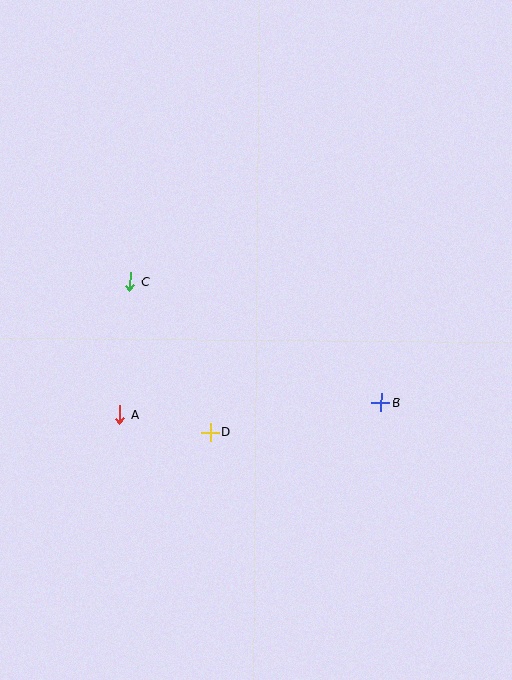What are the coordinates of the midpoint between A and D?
The midpoint between A and D is at (165, 423).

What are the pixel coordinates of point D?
Point D is at (210, 432).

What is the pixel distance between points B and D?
The distance between B and D is 173 pixels.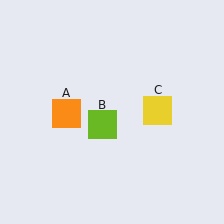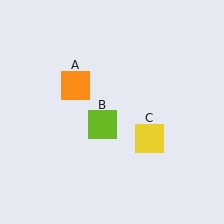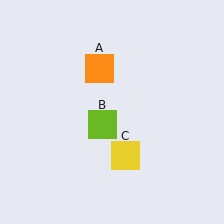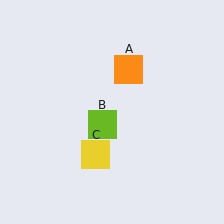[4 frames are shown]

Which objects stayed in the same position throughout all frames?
Lime square (object B) remained stationary.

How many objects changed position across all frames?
2 objects changed position: orange square (object A), yellow square (object C).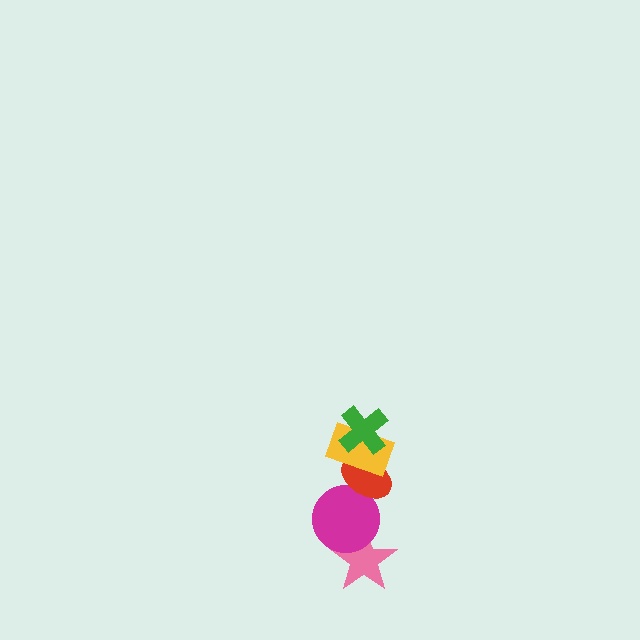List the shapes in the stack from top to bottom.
From top to bottom: the green cross, the yellow rectangle, the red ellipse, the magenta circle, the pink star.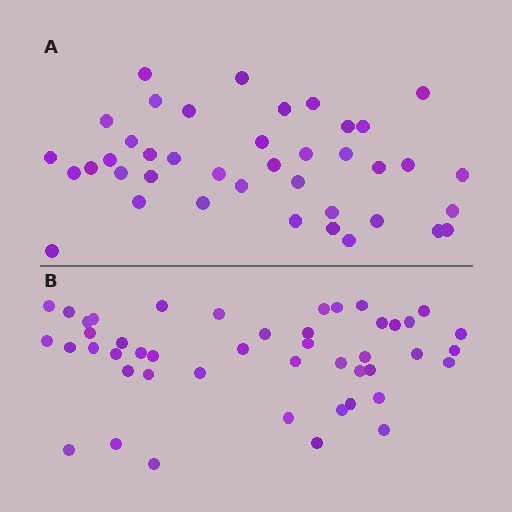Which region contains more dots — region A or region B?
Region B (the bottom region) has more dots.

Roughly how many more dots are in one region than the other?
Region B has about 6 more dots than region A.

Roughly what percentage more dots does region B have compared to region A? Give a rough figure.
About 15% more.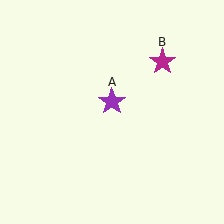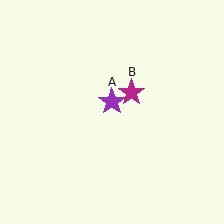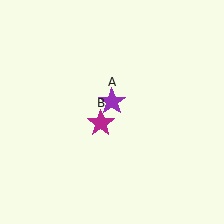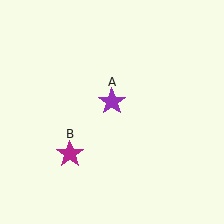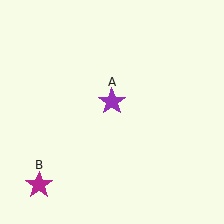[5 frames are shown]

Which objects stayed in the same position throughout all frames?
Purple star (object A) remained stationary.